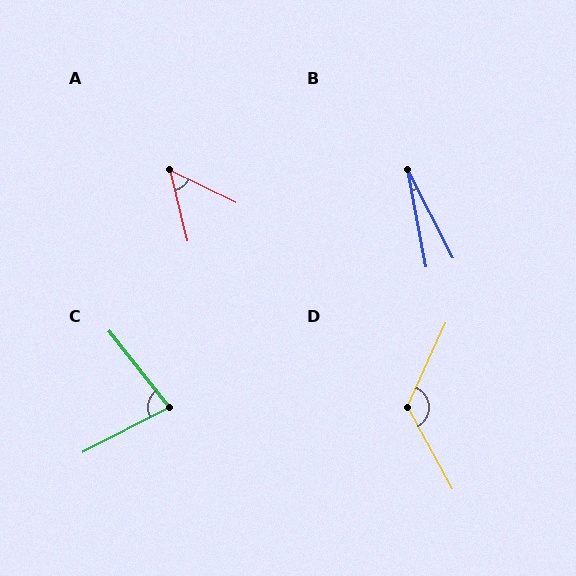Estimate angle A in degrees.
Approximately 51 degrees.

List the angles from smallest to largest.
B (16°), A (51°), C (79°), D (127°).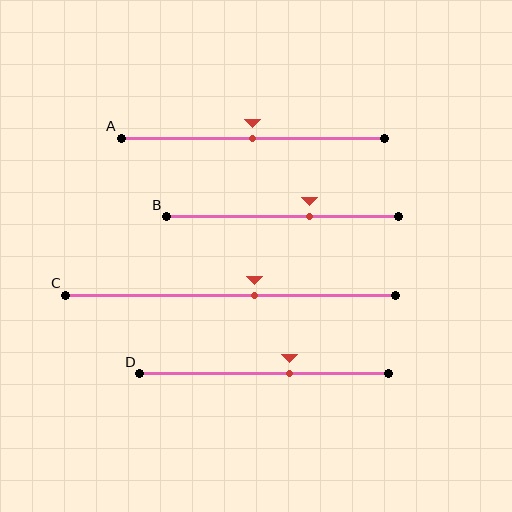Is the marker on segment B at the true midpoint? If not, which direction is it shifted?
No, the marker on segment B is shifted to the right by about 12% of the segment length.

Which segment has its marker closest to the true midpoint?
Segment A has its marker closest to the true midpoint.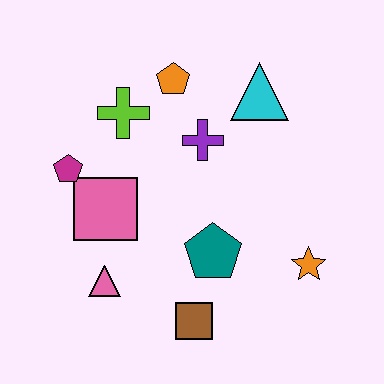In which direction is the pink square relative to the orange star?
The pink square is to the left of the orange star.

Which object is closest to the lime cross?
The orange pentagon is closest to the lime cross.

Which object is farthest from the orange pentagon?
The brown square is farthest from the orange pentagon.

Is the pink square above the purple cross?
No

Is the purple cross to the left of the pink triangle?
No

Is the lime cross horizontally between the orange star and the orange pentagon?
No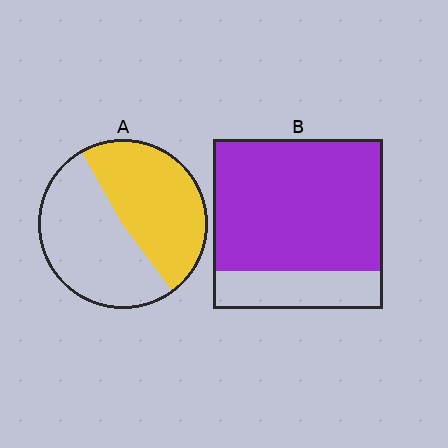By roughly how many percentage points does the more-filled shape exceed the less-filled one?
By roughly 30 percentage points (B over A).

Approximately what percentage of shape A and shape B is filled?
A is approximately 50% and B is approximately 80%.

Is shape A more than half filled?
Roughly half.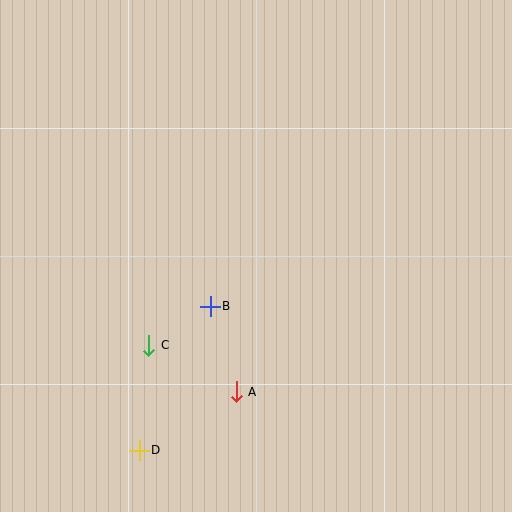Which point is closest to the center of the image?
Point B at (210, 306) is closest to the center.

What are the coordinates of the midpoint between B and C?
The midpoint between B and C is at (179, 326).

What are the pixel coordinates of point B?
Point B is at (210, 306).